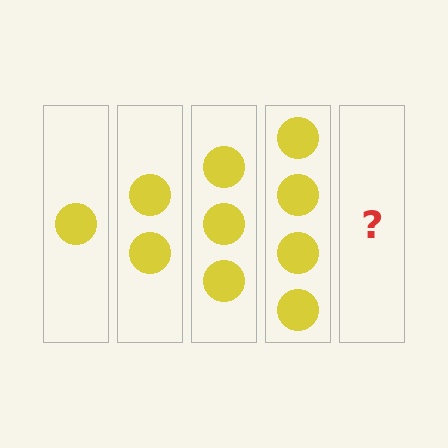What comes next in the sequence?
The next element should be 5 circles.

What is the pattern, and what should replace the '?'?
The pattern is that each step adds one more circle. The '?' should be 5 circles.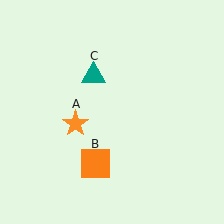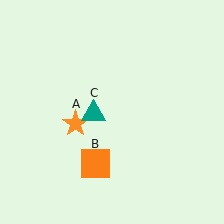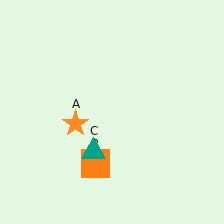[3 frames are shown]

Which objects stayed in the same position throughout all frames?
Orange star (object A) and orange square (object B) remained stationary.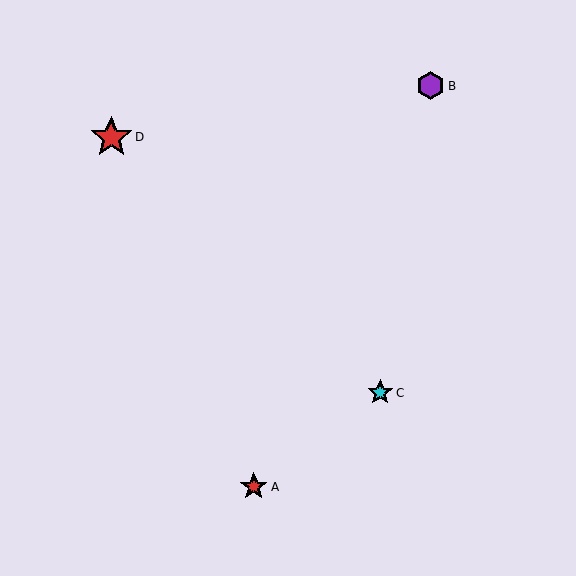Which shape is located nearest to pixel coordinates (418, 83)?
The purple hexagon (labeled B) at (431, 86) is nearest to that location.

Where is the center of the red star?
The center of the red star is at (254, 487).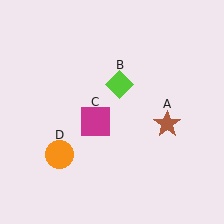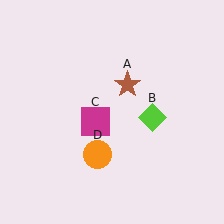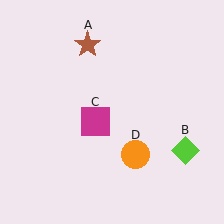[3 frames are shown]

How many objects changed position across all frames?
3 objects changed position: brown star (object A), lime diamond (object B), orange circle (object D).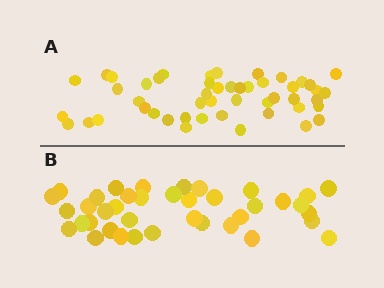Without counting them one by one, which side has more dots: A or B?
Region A (the top region) has more dots.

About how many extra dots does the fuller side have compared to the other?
Region A has roughly 10 or so more dots than region B.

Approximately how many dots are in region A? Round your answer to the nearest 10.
About 50 dots. (The exact count is 49, which rounds to 50.)